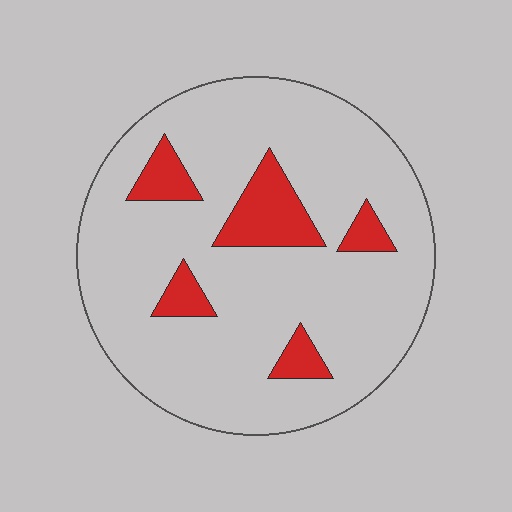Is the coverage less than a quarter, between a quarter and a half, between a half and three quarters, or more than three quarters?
Less than a quarter.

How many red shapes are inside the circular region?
5.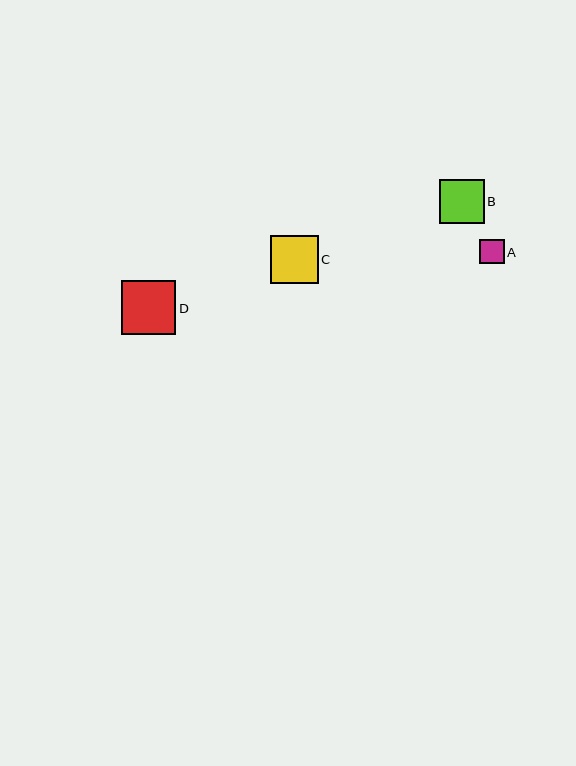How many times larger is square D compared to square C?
Square D is approximately 1.1 times the size of square C.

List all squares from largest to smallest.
From largest to smallest: D, C, B, A.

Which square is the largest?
Square D is the largest with a size of approximately 54 pixels.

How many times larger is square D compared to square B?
Square D is approximately 1.2 times the size of square B.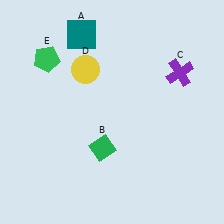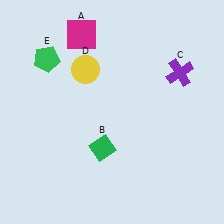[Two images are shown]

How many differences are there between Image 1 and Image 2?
There is 1 difference between the two images.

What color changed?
The square (A) changed from teal in Image 1 to magenta in Image 2.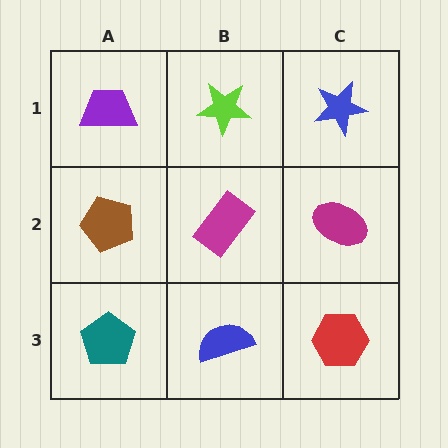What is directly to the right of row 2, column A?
A magenta rectangle.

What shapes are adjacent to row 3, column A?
A brown pentagon (row 2, column A), a blue semicircle (row 3, column B).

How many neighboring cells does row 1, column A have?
2.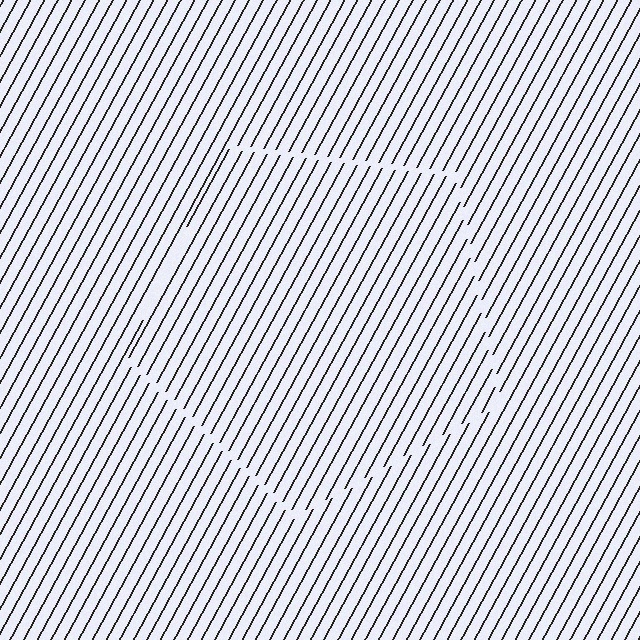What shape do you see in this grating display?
An illusory pentagon. The interior of the shape contains the same grating, shifted by half a period — the contour is defined by the phase discontinuity where line-ends from the inner and outer gratings abut.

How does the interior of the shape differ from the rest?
The interior of the shape contains the same grating, shifted by half a period — the contour is defined by the phase discontinuity where line-ends from the inner and outer gratings abut.